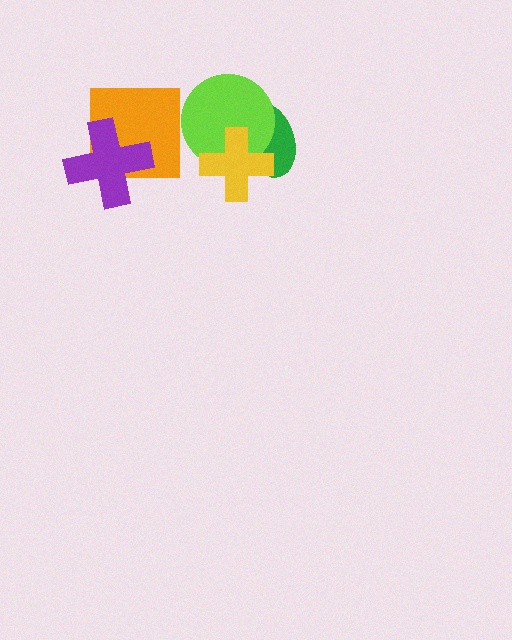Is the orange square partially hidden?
Yes, it is partially covered by another shape.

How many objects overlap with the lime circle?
2 objects overlap with the lime circle.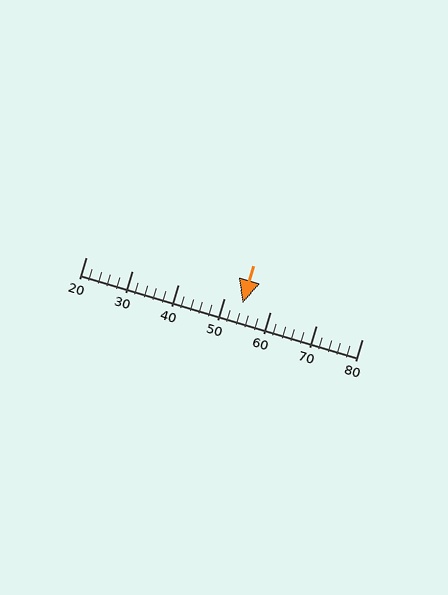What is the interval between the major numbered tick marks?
The major tick marks are spaced 10 units apart.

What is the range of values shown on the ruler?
The ruler shows values from 20 to 80.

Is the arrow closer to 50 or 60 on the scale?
The arrow is closer to 50.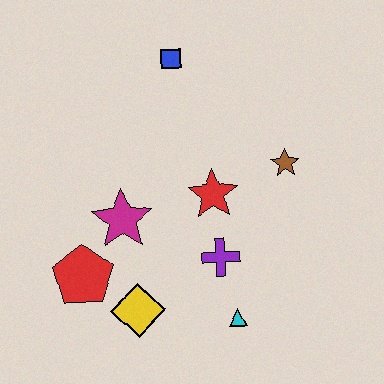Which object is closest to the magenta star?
The red pentagon is closest to the magenta star.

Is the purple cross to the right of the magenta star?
Yes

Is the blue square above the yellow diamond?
Yes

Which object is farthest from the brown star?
The red pentagon is farthest from the brown star.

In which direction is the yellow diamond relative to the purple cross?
The yellow diamond is to the left of the purple cross.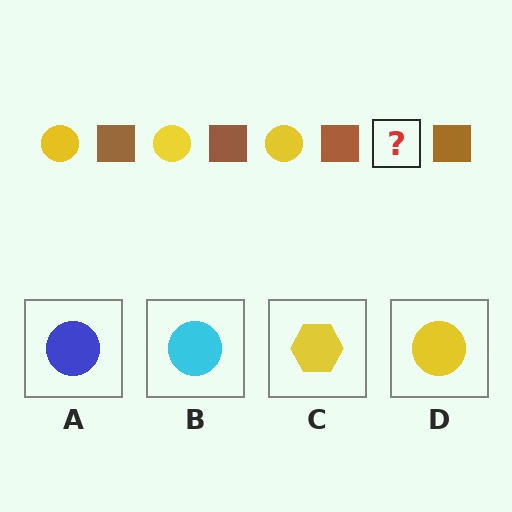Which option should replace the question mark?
Option D.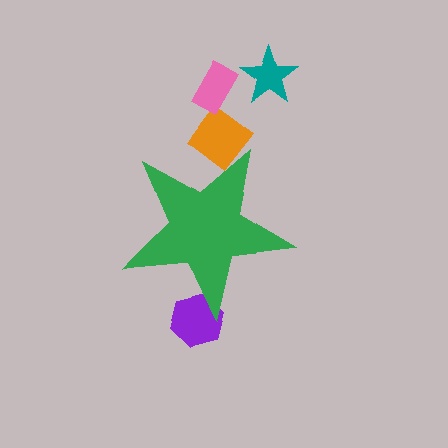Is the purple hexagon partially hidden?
Yes, the purple hexagon is partially hidden behind the green star.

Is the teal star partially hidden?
No, the teal star is fully visible.